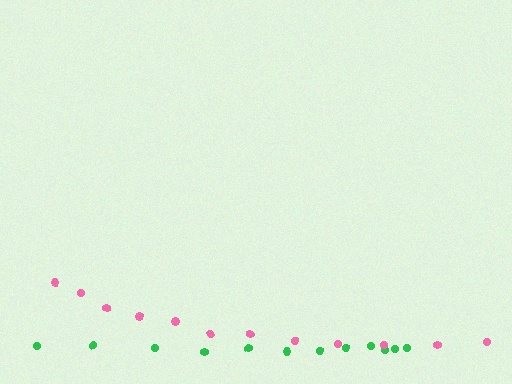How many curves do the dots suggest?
There are 2 distinct paths.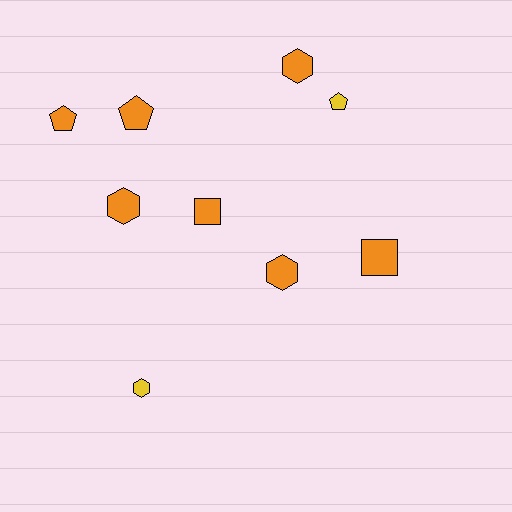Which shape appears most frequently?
Hexagon, with 4 objects.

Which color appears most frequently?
Orange, with 7 objects.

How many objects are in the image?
There are 9 objects.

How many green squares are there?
There are no green squares.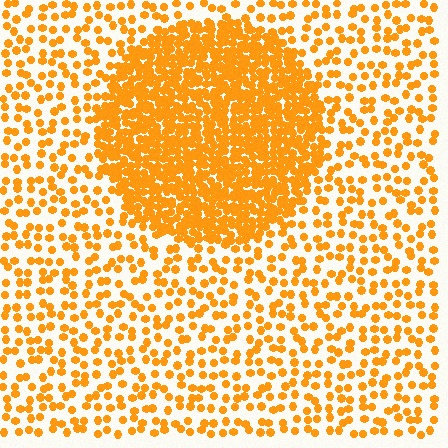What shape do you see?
I see a circle.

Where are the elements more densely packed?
The elements are more densely packed inside the circle boundary.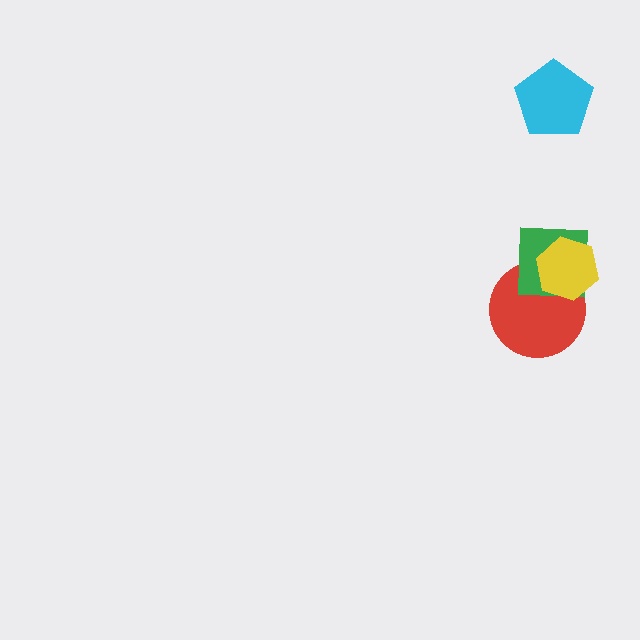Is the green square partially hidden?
Yes, it is partially covered by another shape.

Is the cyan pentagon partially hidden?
No, no other shape covers it.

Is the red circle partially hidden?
Yes, it is partially covered by another shape.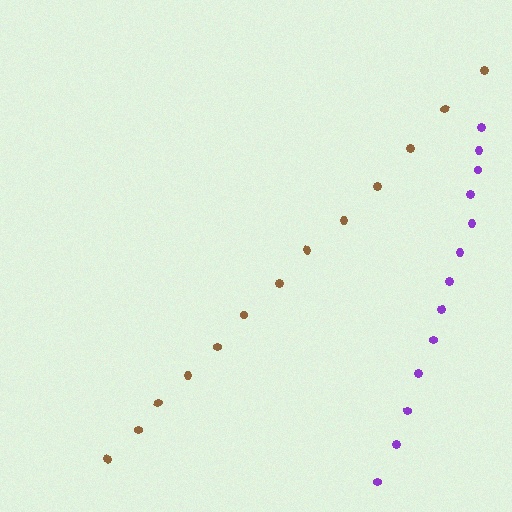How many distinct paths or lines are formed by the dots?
There are 2 distinct paths.